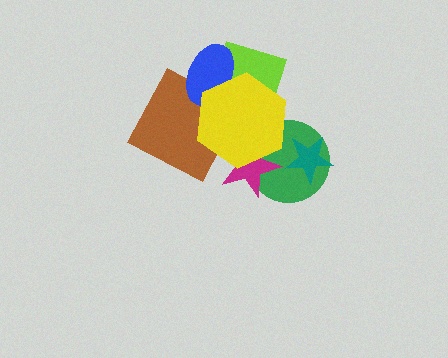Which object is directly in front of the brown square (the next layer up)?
The blue ellipse is directly in front of the brown square.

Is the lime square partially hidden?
Yes, it is partially covered by another shape.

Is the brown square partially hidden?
Yes, it is partially covered by another shape.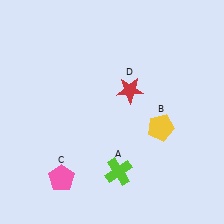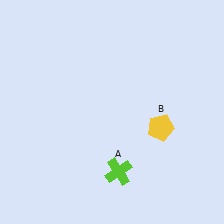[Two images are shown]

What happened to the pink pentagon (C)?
The pink pentagon (C) was removed in Image 2. It was in the bottom-left area of Image 1.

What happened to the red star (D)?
The red star (D) was removed in Image 2. It was in the top-right area of Image 1.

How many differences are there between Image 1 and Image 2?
There are 2 differences between the two images.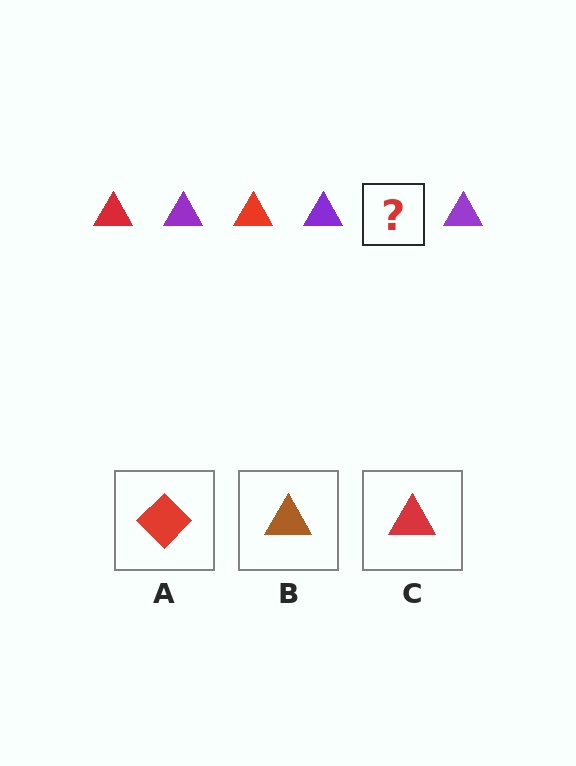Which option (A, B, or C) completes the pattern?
C.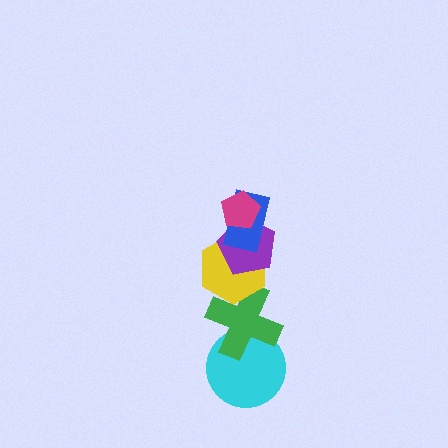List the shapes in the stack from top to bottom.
From top to bottom: the magenta pentagon, the blue rectangle, the purple pentagon, the yellow hexagon, the green cross, the cyan circle.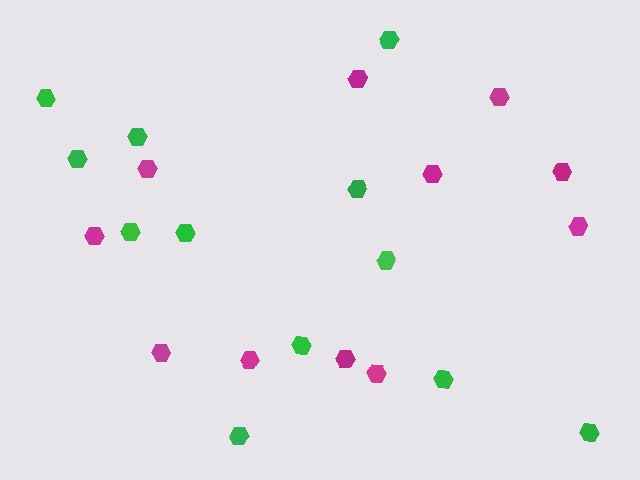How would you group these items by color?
There are 2 groups: one group of green hexagons (12) and one group of magenta hexagons (11).